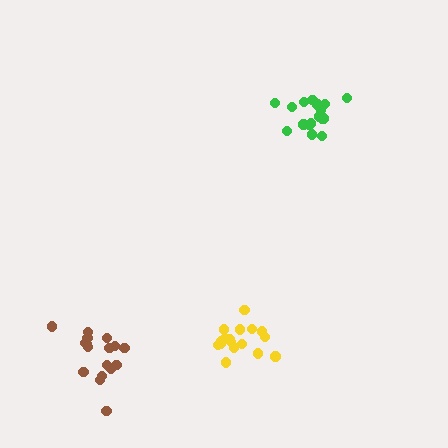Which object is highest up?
The green cluster is topmost.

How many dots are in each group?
Group 1: 17 dots, Group 2: 17 dots, Group 3: 18 dots (52 total).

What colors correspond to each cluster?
The clusters are colored: brown, yellow, green.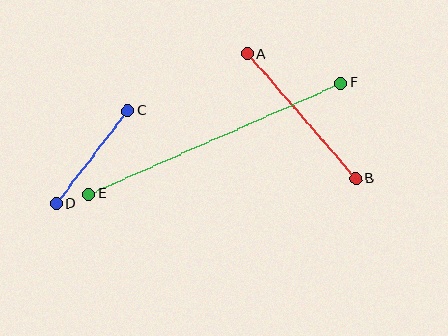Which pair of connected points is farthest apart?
Points E and F are farthest apart.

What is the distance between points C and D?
The distance is approximately 117 pixels.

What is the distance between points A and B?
The distance is approximately 165 pixels.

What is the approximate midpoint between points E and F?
The midpoint is at approximately (215, 139) pixels.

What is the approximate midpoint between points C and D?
The midpoint is at approximately (92, 157) pixels.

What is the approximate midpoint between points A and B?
The midpoint is at approximately (301, 116) pixels.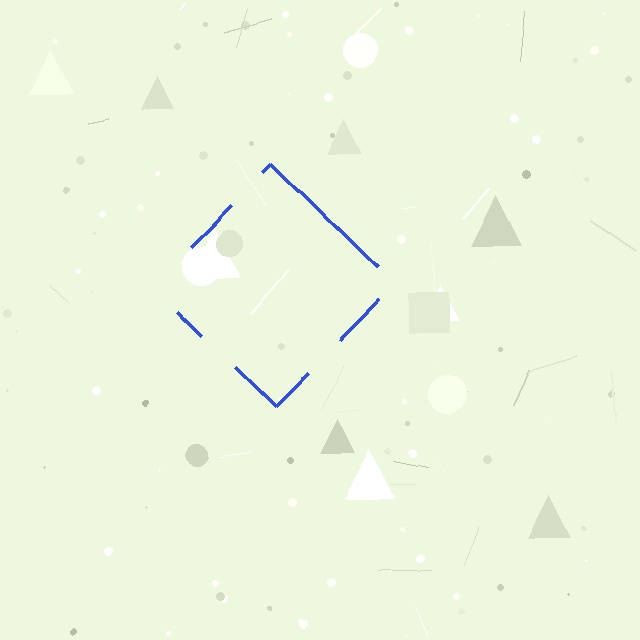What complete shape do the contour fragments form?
The contour fragments form a diamond.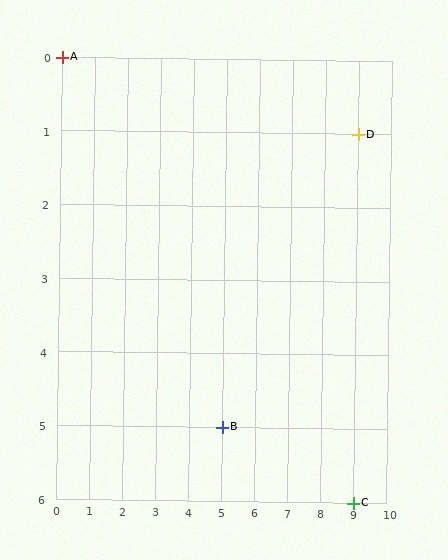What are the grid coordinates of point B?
Point B is at grid coordinates (5, 5).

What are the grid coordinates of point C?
Point C is at grid coordinates (9, 6).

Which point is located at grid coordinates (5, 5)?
Point B is at (5, 5).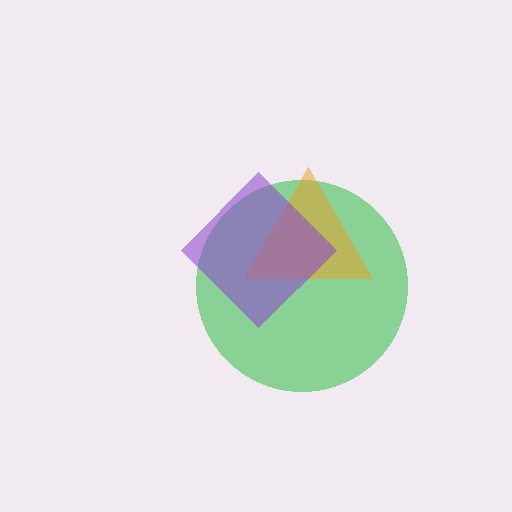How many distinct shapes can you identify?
There are 3 distinct shapes: a green circle, an orange triangle, a purple diamond.